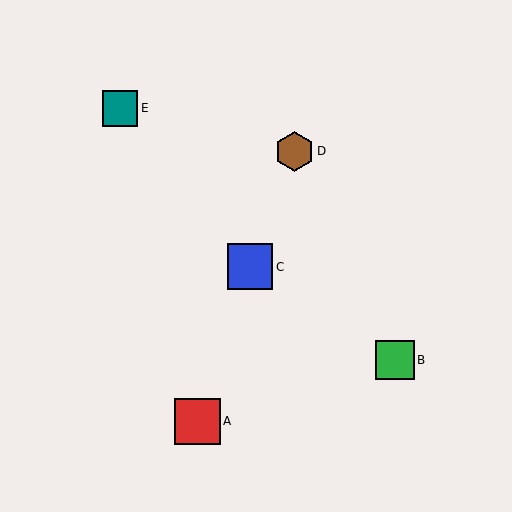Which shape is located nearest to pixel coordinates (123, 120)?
The teal square (labeled E) at (120, 108) is nearest to that location.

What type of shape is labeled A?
Shape A is a red square.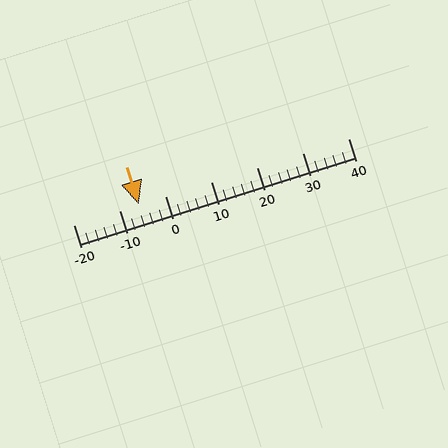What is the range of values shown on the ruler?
The ruler shows values from -20 to 40.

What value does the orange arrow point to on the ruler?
The orange arrow points to approximately -6.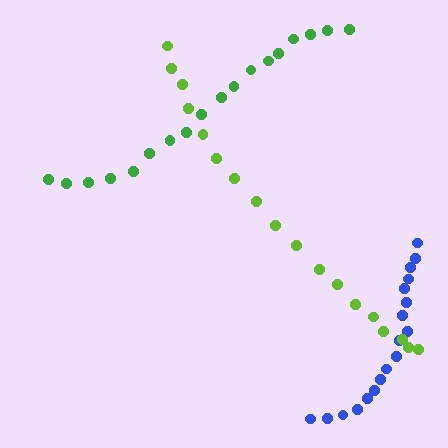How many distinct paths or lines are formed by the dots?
There are 3 distinct paths.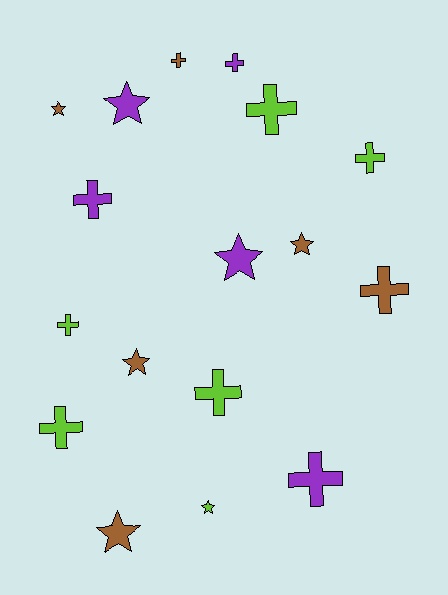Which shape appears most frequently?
Cross, with 10 objects.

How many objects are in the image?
There are 17 objects.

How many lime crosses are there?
There are 5 lime crosses.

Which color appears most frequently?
Lime, with 6 objects.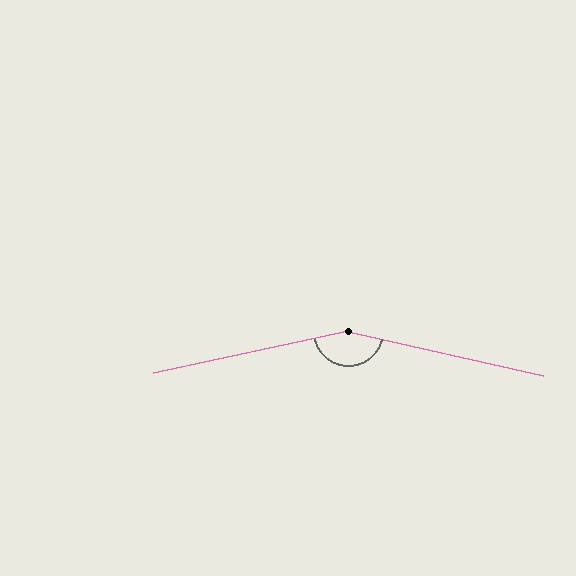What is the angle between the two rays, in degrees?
Approximately 155 degrees.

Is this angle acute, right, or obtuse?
It is obtuse.